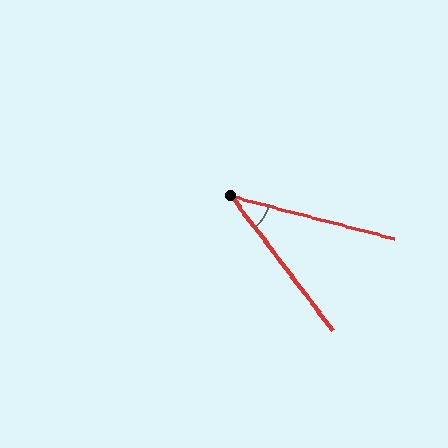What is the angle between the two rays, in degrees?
Approximately 38 degrees.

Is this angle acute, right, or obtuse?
It is acute.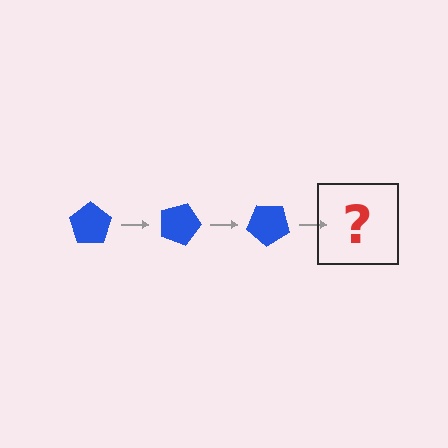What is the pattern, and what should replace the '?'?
The pattern is that the pentagon rotates 20 degrees each step. The '?' should be a blue pentagon rotated 60 degrees.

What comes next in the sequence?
The next element should be a blue pentagon rotated 60 degrees.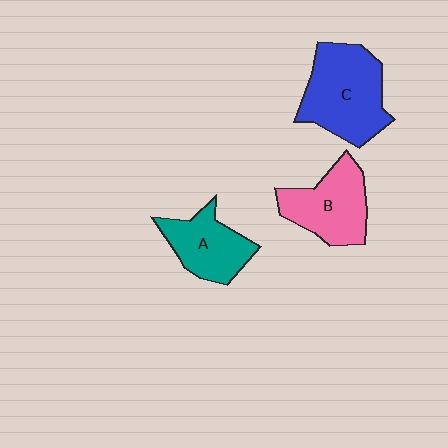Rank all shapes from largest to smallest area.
From largest to smallest: C (blue), B (pink), A (teal).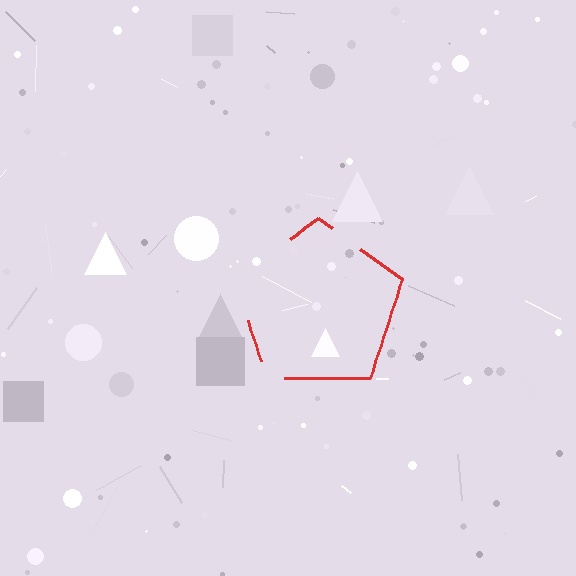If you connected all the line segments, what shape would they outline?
They would outline a pentagon.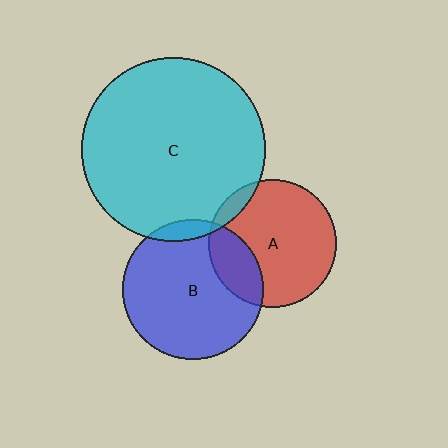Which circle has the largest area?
Circle C (cyan).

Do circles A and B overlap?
Yes.